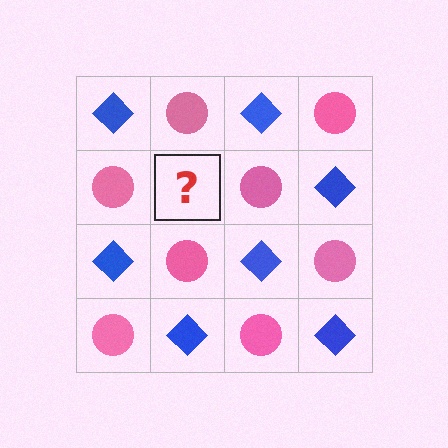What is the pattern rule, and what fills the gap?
The rule is that it alternates blue diamond and pink circle in a checkerboard pattern. The gap should be filled with a blue diamond.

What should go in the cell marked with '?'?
The missing cell should contain a blue diamond.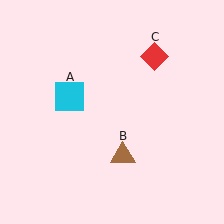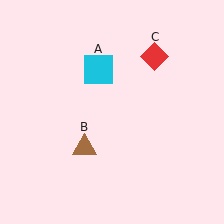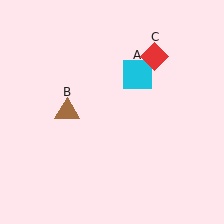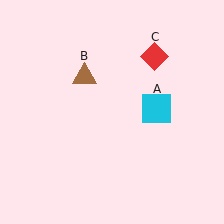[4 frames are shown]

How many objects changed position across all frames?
2 objects changed position: cyan square (object A), brown triangle (object B).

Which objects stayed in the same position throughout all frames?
Red diamond (object C) remained stationary.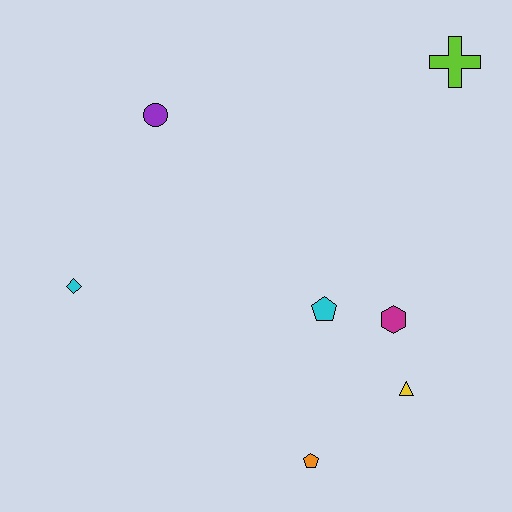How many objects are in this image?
There are 7 objects.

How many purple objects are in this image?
There is 1 purple object.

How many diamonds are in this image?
There is 1 diamond.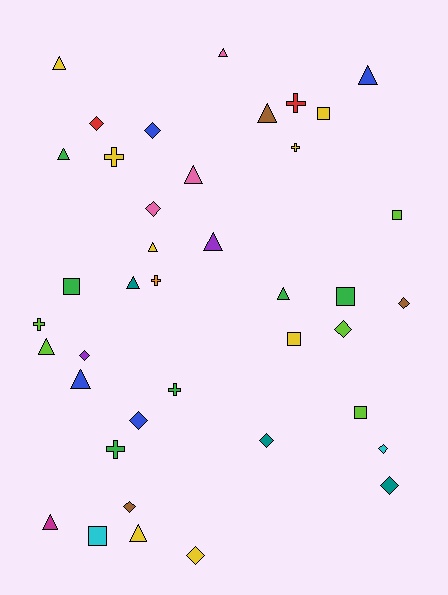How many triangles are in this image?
There are 14 triangles.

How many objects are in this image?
There are 40 objects.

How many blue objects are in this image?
There are 4 blue objects.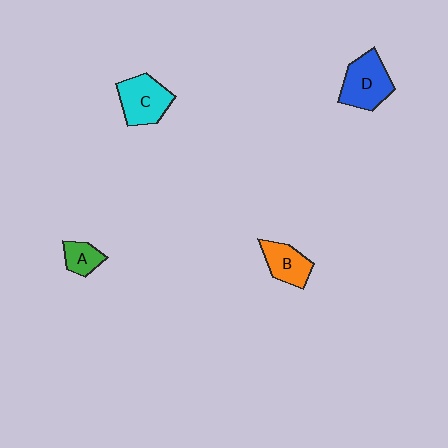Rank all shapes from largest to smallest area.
From largest to smallest: D (blue), C (cyan), B (orange), A (green).